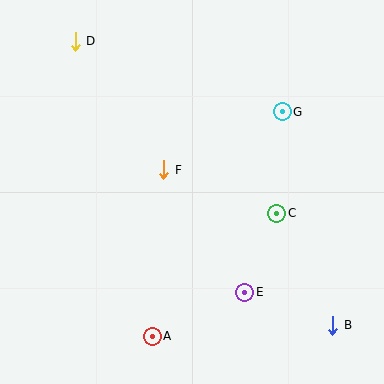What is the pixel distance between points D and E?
The distance between D and E is 303 pixels.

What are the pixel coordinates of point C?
Point C is at (277, 213).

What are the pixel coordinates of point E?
Point E is at (245, 292).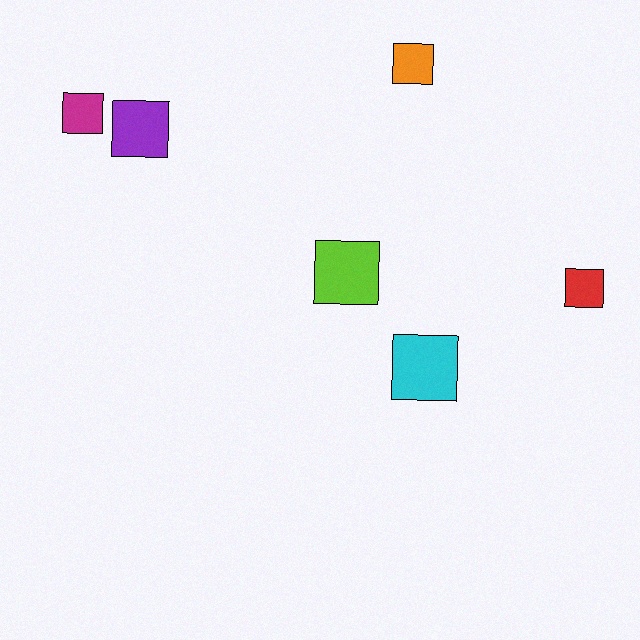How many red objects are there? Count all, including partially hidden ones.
There is 1 red object.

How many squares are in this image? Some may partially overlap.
There are 6 squares.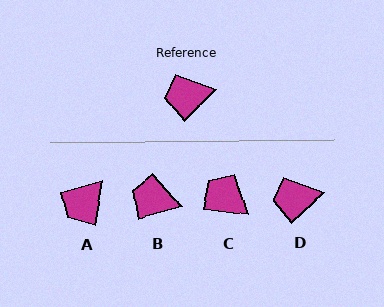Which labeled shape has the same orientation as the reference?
D.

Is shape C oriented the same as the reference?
No, it is off by about 52 degrees.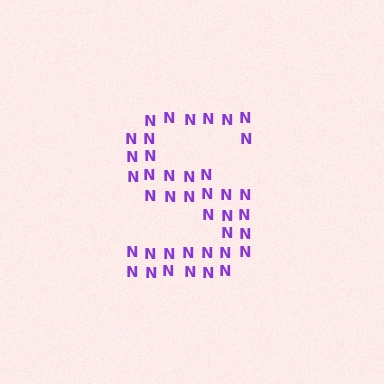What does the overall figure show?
The overall figure shows the letter S.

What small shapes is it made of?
It is made of small letter N's.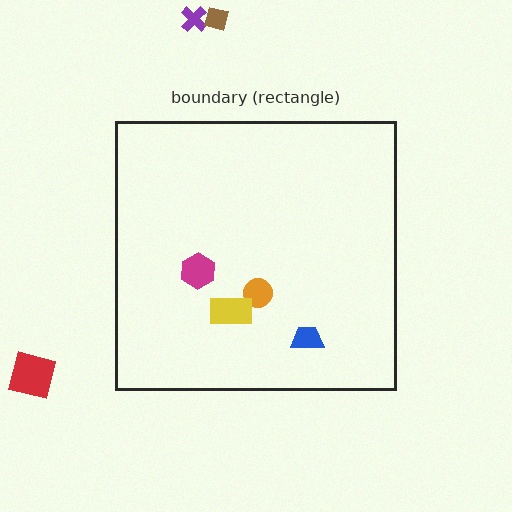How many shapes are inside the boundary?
4 inside, 3 outside.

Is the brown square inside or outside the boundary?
Outside.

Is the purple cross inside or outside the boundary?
Outside.